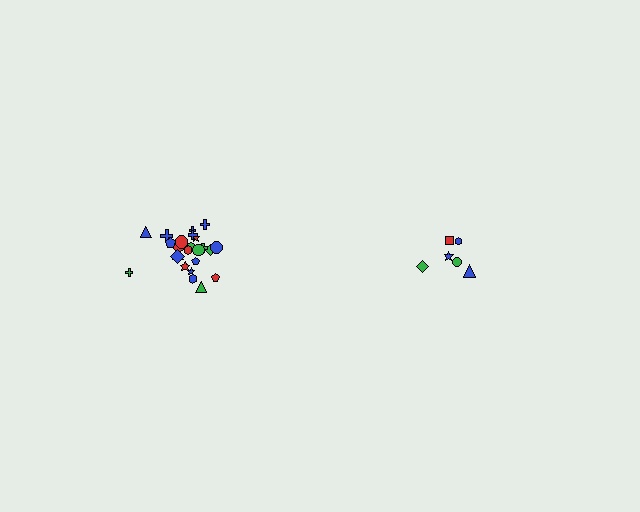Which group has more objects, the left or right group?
The left group.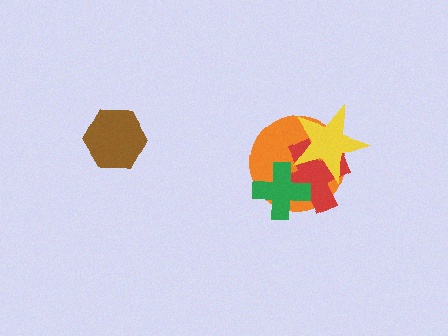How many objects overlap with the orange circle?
3 objects overlap with the orange circle.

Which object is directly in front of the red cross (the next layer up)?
The yellow star is directly in front of the red cross.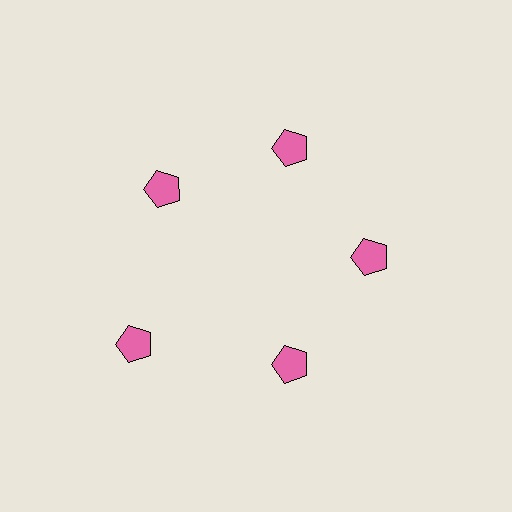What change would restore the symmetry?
The symmetry would be restored by moving it inward, back onto the ring so that all 5 pentagons sit at equal angles and equal distance from the center.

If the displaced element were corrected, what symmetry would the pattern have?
It would have 5-fold rotational symmetry — the pattern would map onto itself every 72 degrees.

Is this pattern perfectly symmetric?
No. The 5 pink pentagons are arranged in a ring, but one element near the 8 o'clock position is pushed outward from the center, breaking the 5-fold rotational symmetry.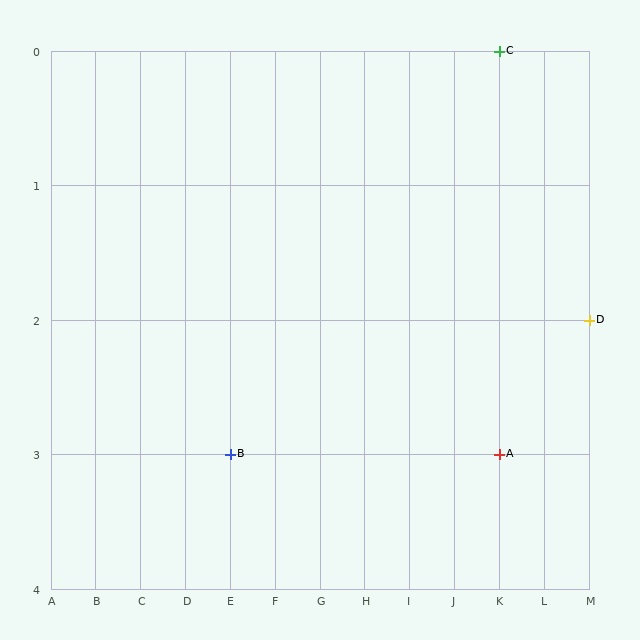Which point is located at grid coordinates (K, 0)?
Point C is at (K, 0).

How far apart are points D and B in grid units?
Points D and B are 8 columns and 1 row apart (about 8.1 grid units diagonally).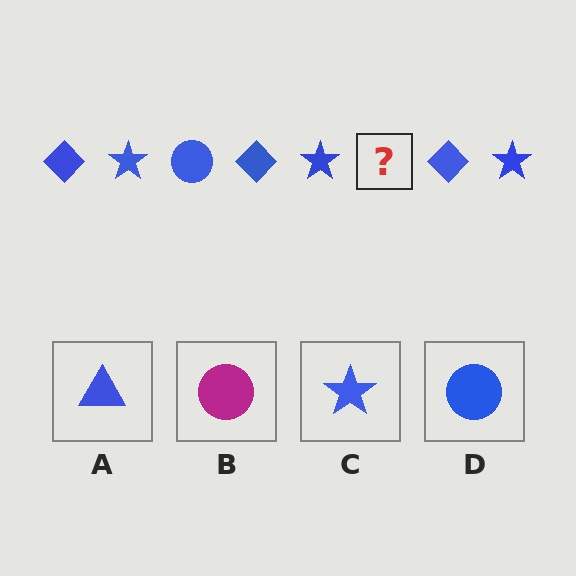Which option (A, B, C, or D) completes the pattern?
D.